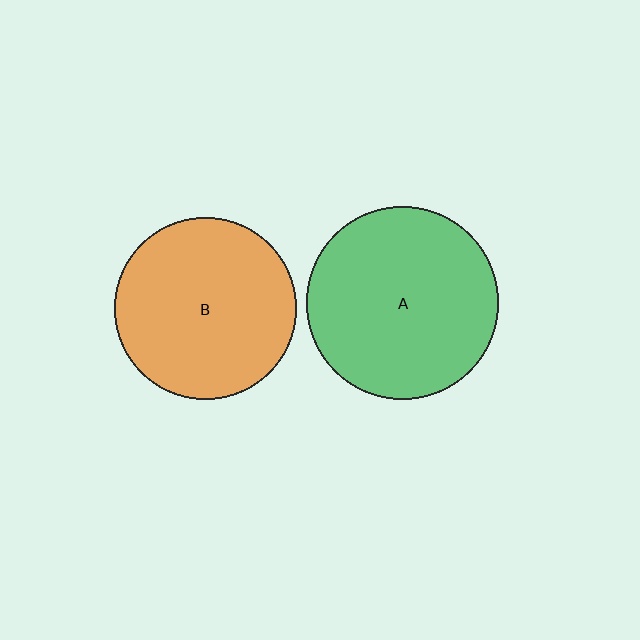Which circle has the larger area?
Circle A (green).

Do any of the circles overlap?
No, none of the circles overlap.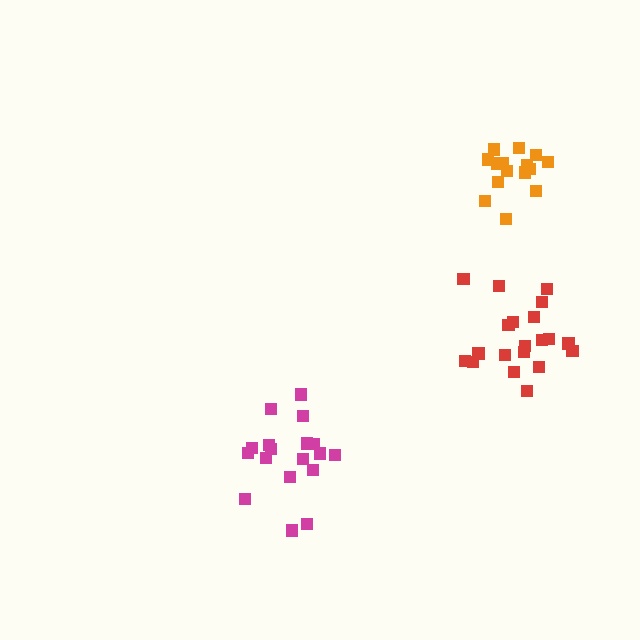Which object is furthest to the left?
The magenta cluster is leftmost.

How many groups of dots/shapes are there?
There are 3 groups.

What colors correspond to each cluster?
The clusters are colored: magenta, orange, red.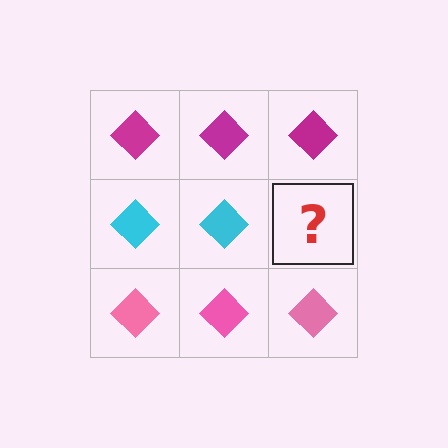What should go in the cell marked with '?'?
The missing cell should contain a cyan diamond.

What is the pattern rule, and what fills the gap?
The rule is that each row has a consistent color. The gap should be filled with a cyan diamond.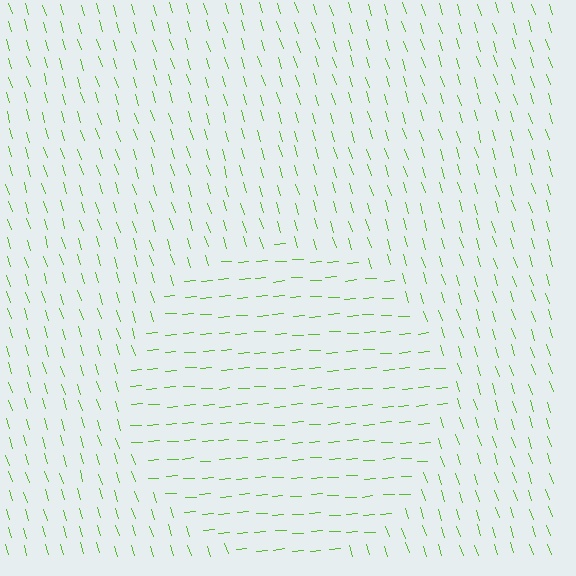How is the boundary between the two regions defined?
The boundary is defined purely by a change in line orientation (approximately 76 degrees difference). All lines are the same color and thickness.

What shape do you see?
I see a circle.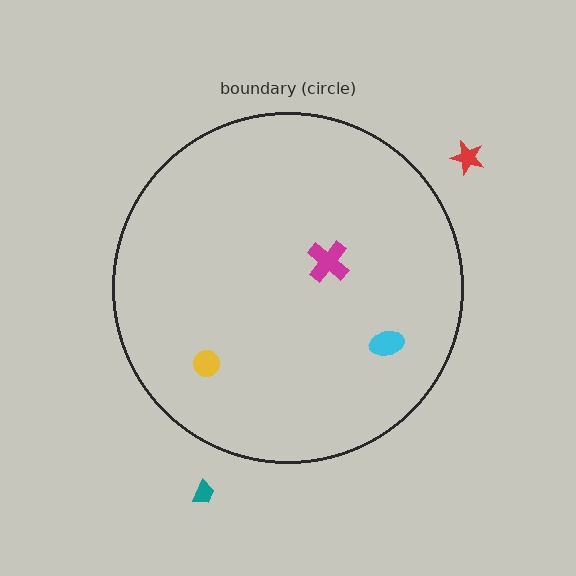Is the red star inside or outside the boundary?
Outside.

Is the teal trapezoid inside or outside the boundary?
Outside.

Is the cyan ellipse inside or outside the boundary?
Inside.